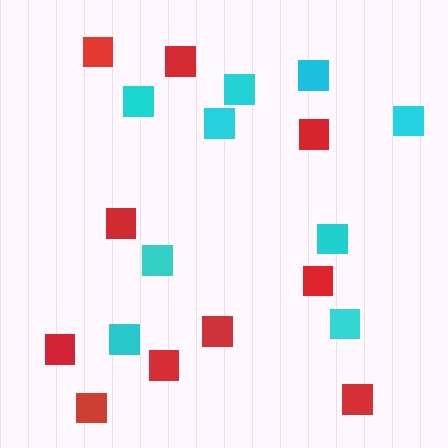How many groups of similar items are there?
There are 2 groups: one group of cyan squares (9) and one group of red squares (10).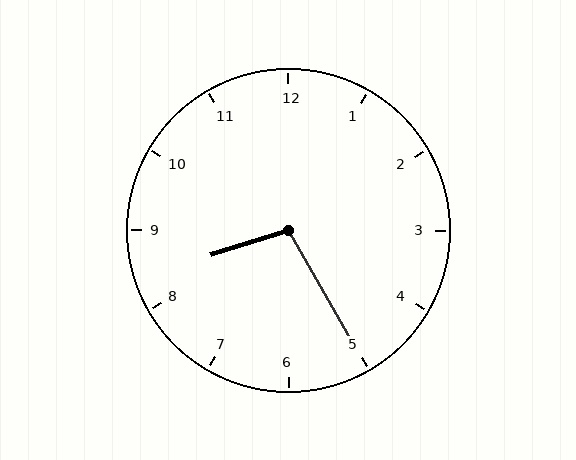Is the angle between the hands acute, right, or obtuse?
It is obtuse.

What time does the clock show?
8:25.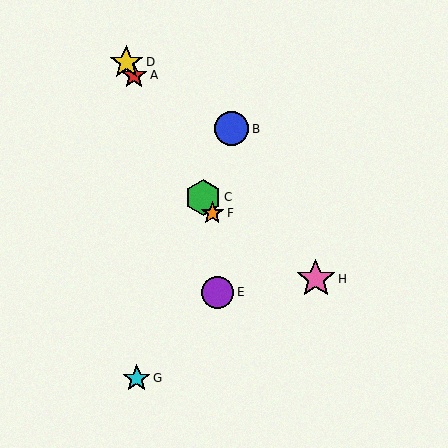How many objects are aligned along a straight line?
4 objects (A, C, D, F) are aligned along a straight line.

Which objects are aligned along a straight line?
Objects A, C, D, F are aligned along a straight line.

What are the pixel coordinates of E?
Object E is at (218, 292).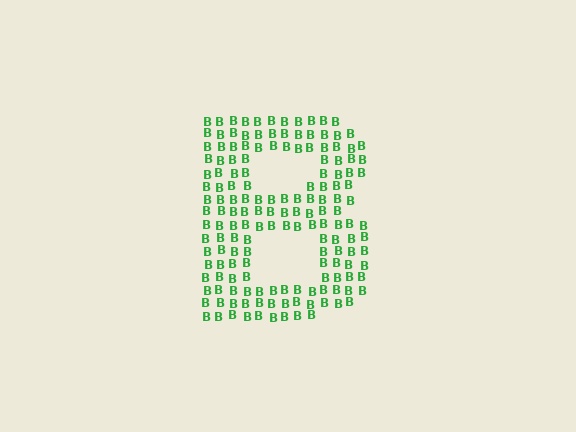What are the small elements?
The small elements are letter B's.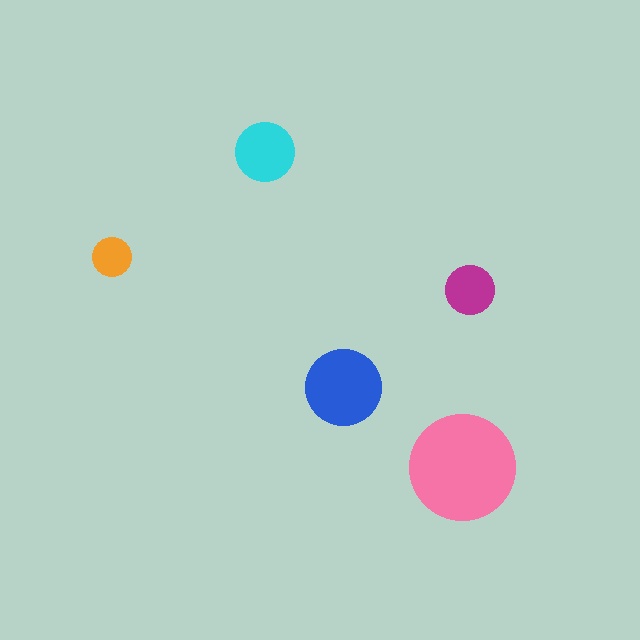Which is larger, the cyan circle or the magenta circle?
The cyan one.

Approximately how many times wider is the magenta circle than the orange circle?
About 1.5 times wider.